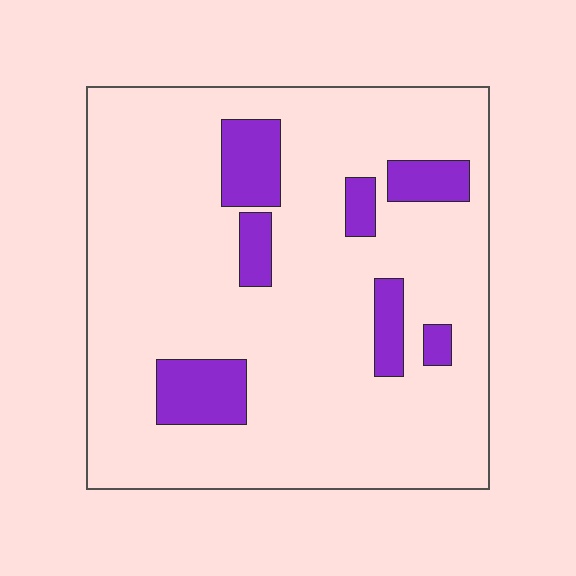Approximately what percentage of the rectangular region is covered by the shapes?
Approximately 15%.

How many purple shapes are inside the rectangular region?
7.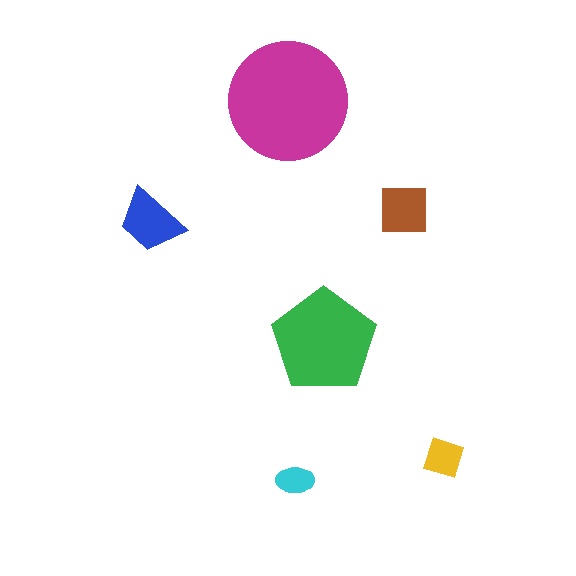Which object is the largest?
The magenta circle.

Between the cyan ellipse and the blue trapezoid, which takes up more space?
The blue trapezoid.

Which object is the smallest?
The cyan ellipse.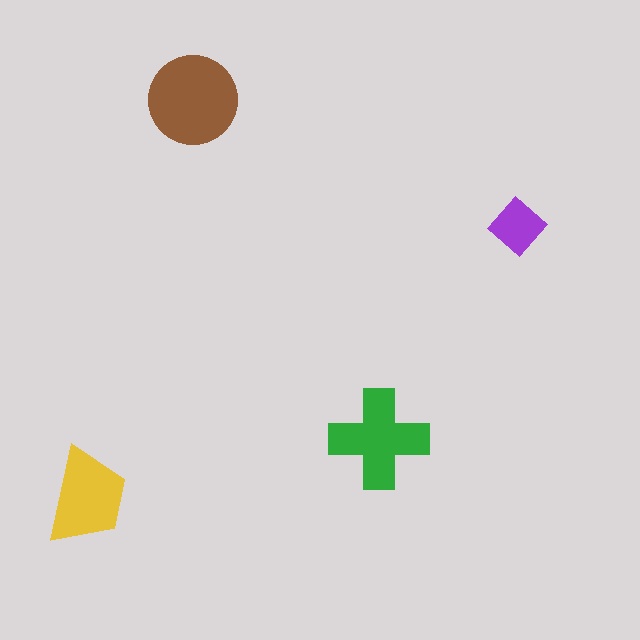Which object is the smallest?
The purple diamond.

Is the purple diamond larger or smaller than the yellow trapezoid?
Smaller.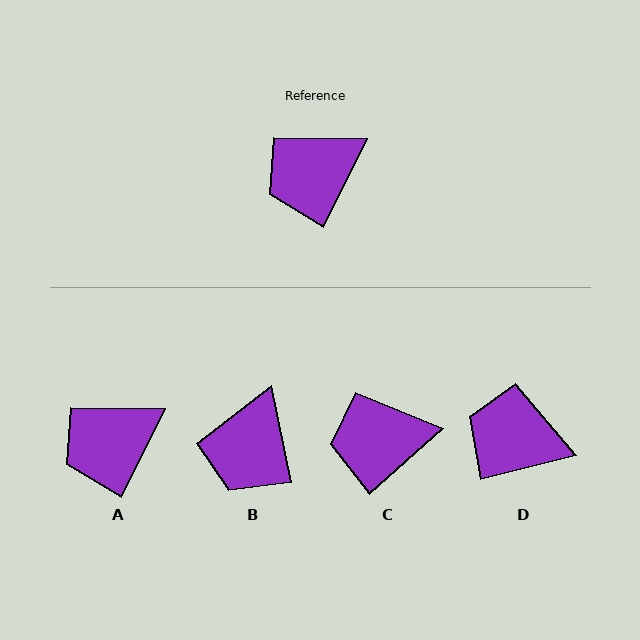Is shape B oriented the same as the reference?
No, it is off by about 38 degrees.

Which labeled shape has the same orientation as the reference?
A.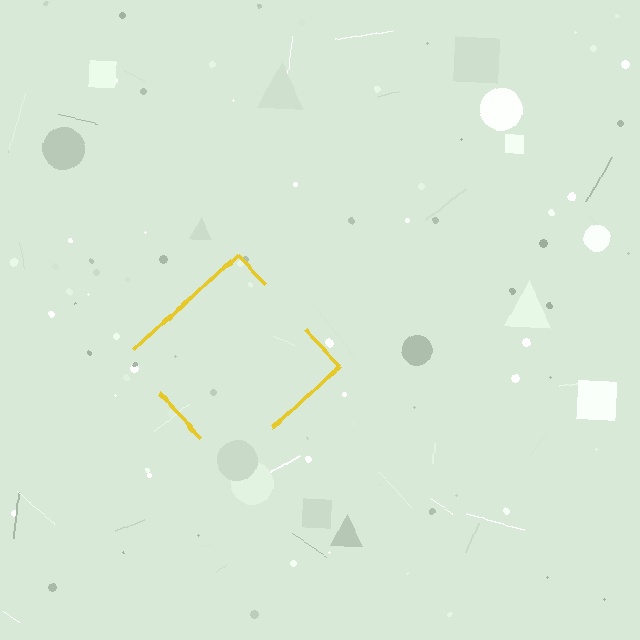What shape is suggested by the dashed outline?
The dashed outline suggests a diamond.